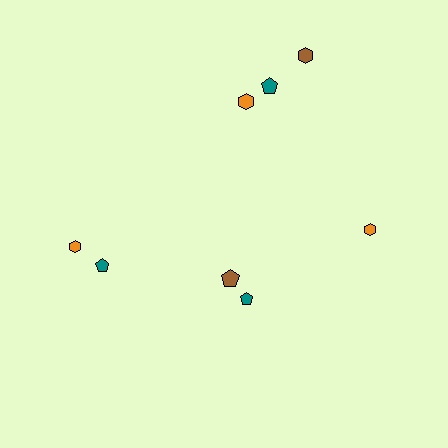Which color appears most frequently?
Orange, with 3 objects.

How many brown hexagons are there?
There is 1 brown hexagon.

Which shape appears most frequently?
Pentagon, with 4 objects.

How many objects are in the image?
There are 8 objects.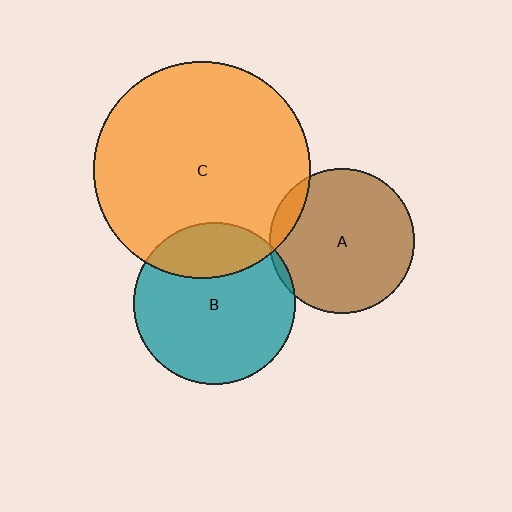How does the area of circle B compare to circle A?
Approximately 1.3 times.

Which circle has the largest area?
Circle C (orange).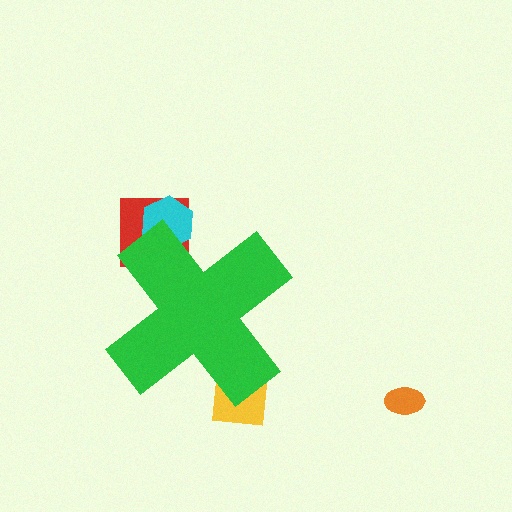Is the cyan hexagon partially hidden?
Yes, the cyan hexagon is partially hidden behind the green cross.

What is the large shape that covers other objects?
A green cross.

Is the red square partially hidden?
Yes, the red square is partially hidden behind the green cross.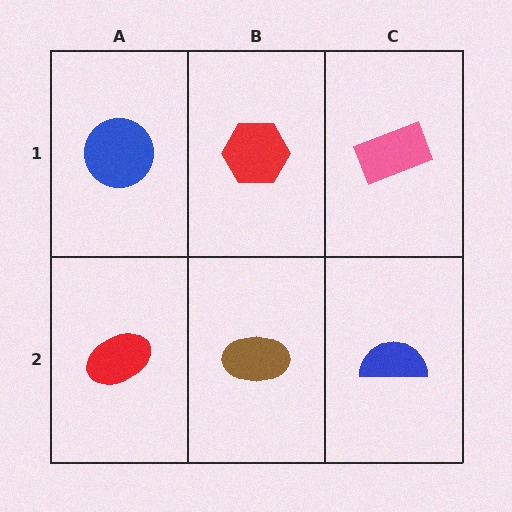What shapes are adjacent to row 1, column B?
A brown ellipse (row 2, column B), a blue circle (row 1, column A), a pink rectangle (row 1, column C).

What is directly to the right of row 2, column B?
A blue semicircle.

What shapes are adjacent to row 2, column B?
A red hexagon (row 1, column B), a red ellipse (row 2, column A), a blue semicircle (row 2, column C).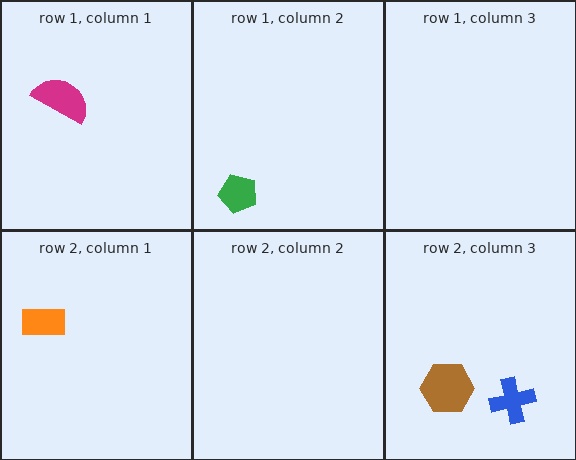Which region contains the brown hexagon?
The row 2, column 3 region.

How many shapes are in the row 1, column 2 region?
1.